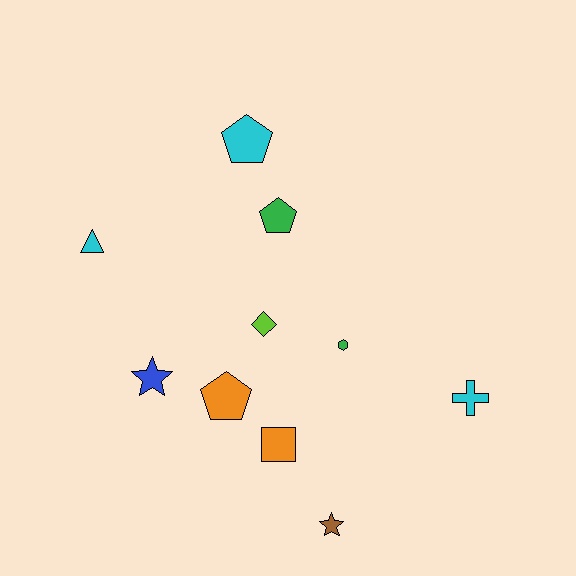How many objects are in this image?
There are 10 objects.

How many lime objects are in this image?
There is 1 lime object.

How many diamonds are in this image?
There is 1 diamond.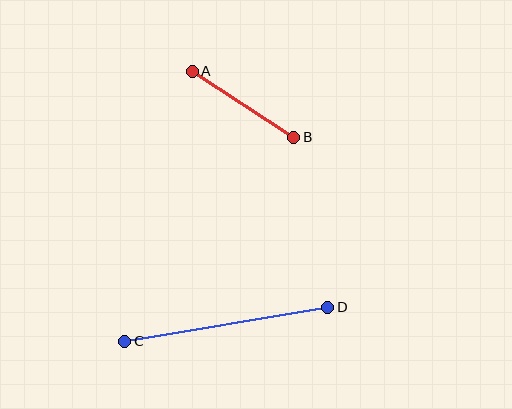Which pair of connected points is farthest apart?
Points C and D are farthest apart.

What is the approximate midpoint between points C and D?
The midpoint is at approximately (226, 324) pixels.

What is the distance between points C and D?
The distance is approximately 206 pixels.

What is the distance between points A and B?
The distance is approximately 121 pixels.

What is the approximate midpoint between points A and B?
The midpoint is at approximately (243, 104) pixels.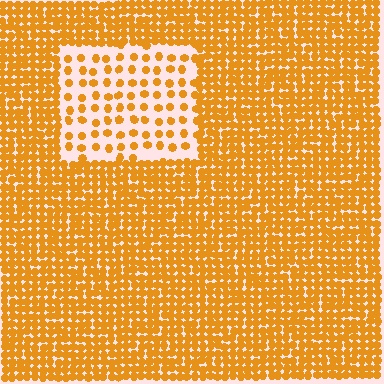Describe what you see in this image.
The image contains small orange elements arranged at two different densities. A rectangle-shaped region is visible where the elements are less densely packed than the surrounding area.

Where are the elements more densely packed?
The elements are more densely packed outside the rectangle boundary.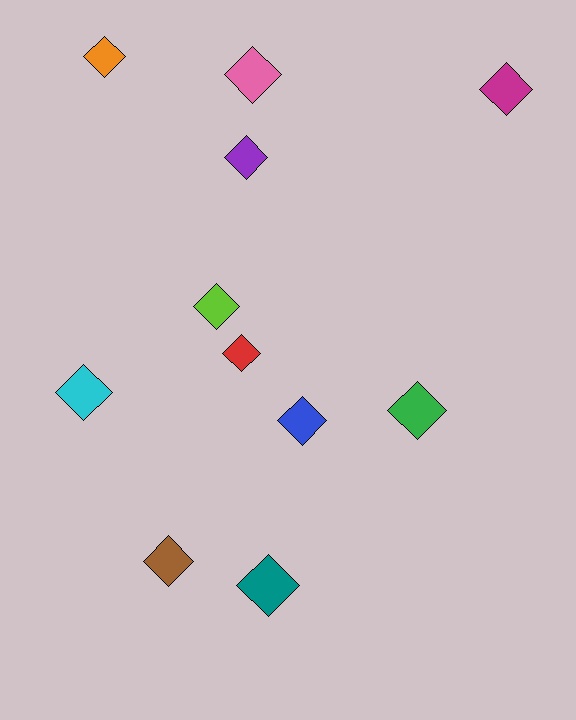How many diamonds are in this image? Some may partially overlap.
There are 11 diamonds.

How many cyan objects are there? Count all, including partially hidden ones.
There is 1 cyan object.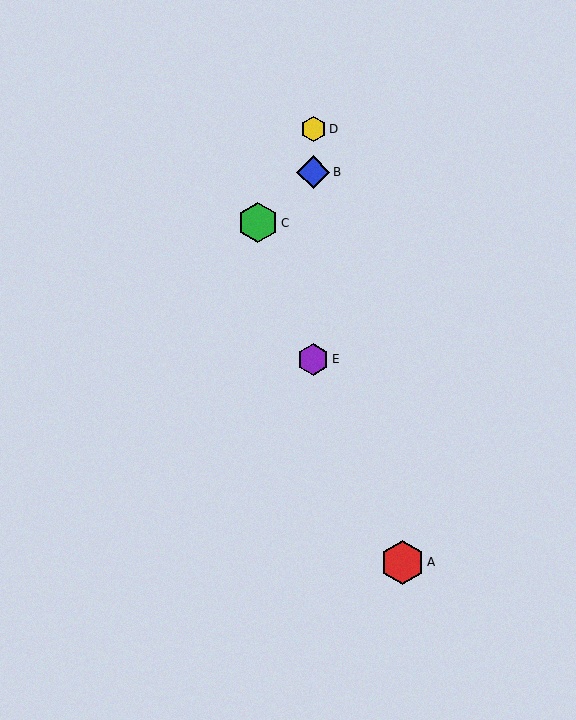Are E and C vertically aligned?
No, E is at x≈313 and C is at x≈258.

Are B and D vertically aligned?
Yes, both are at x≈313.